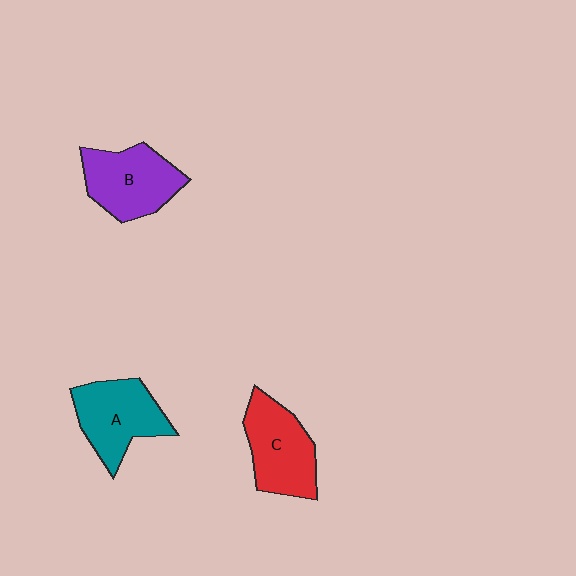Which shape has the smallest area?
Shape A (teal).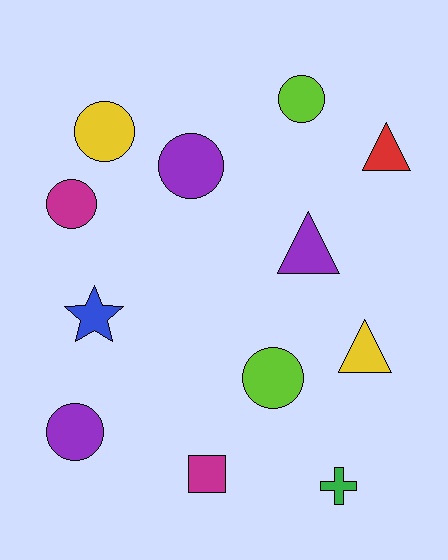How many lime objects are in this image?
There are 2 lime objects.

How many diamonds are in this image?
There are no diamonds.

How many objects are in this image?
There are 12 objects.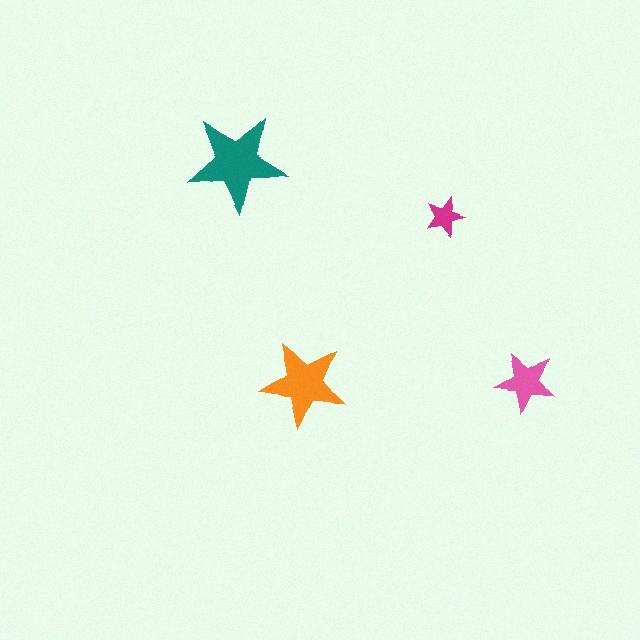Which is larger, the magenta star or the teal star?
The teal one.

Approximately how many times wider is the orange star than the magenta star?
About 2 times wider.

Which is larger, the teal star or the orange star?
The teal one.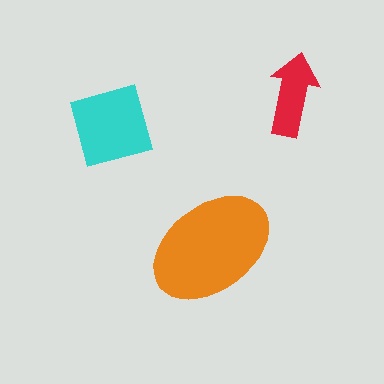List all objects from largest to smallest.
The orange ellipse, the cyan diamond, the red arrow.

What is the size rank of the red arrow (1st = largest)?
3rd.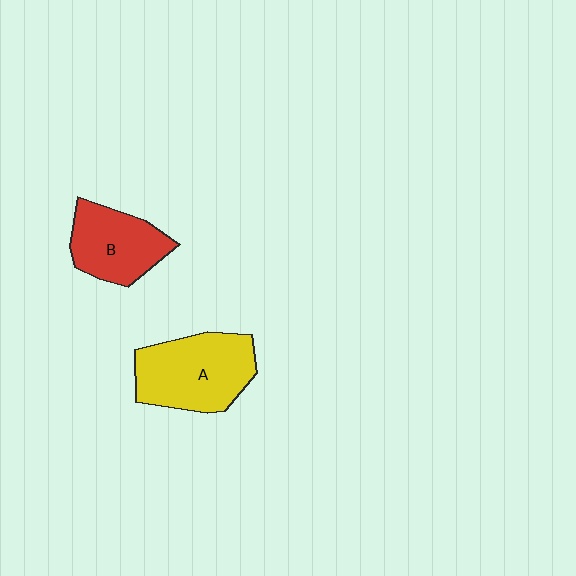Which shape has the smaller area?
Shape B (red).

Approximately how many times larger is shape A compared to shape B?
Approximately 1.3 times.